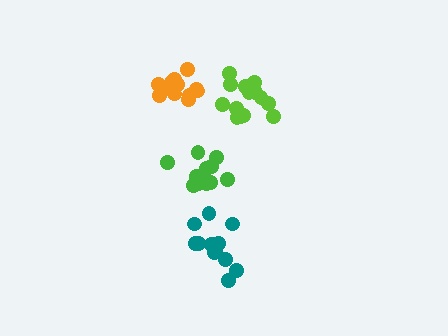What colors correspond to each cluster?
The clusters are colored: lime, orange, green, teal.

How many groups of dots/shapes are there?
There are 4 groups.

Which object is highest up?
The orange cluster is topmost.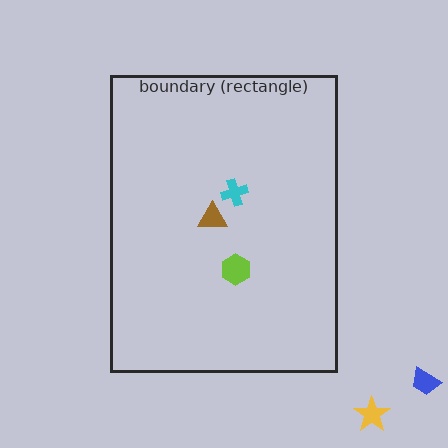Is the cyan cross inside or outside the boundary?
Inside.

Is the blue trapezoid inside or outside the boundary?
Outside.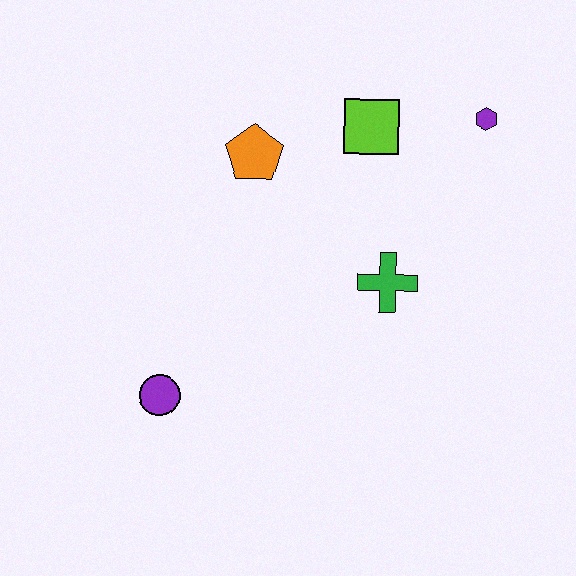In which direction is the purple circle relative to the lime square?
The purple circle is below the lime square.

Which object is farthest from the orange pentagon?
The purple circle is farthest from the orange pentagon.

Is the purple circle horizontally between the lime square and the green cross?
No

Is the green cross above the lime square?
No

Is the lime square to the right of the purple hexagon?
No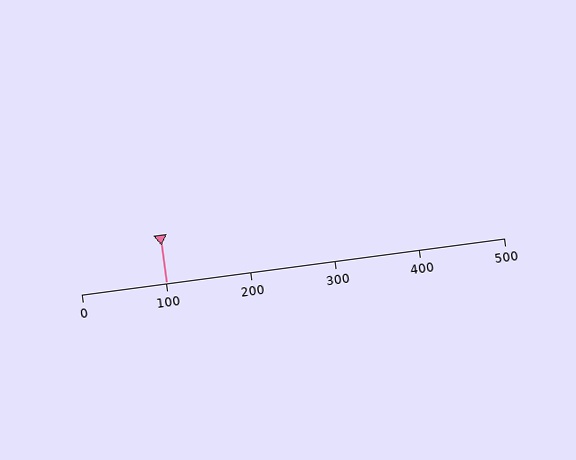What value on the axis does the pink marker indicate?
The marker indicates approximately 100.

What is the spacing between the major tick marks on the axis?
The major ticks are spaced 100 apart.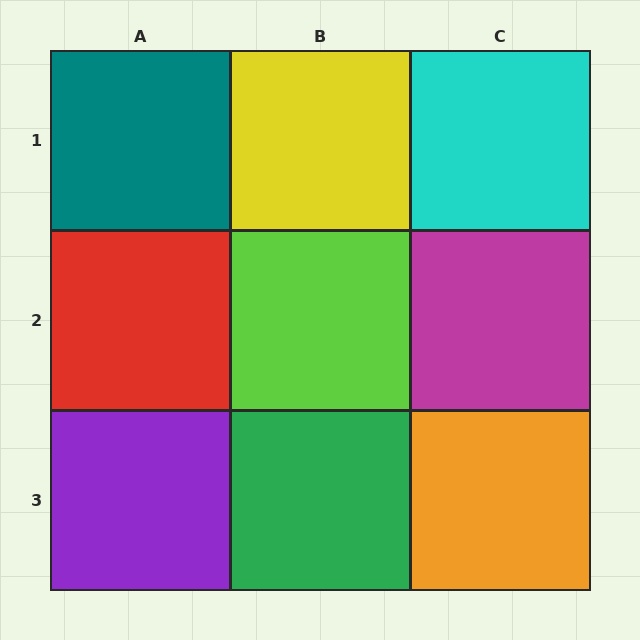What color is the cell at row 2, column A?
Red.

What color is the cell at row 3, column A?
Purple.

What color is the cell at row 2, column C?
Magenta.